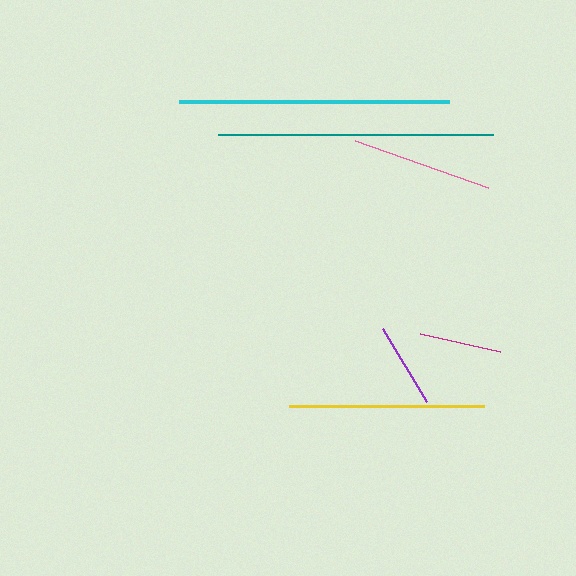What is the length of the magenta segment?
The magenta segment is approximately 81 pixels long.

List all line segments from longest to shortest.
From longest to shortest: teal, cyan, yellow, pink, purple, magenta.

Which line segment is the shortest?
The magenta line is the shortest at approximately 81 pixels.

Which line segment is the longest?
The teal line is the longest at approximately 275 pixels.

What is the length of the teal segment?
The teal segment is approximately 275 pixels long.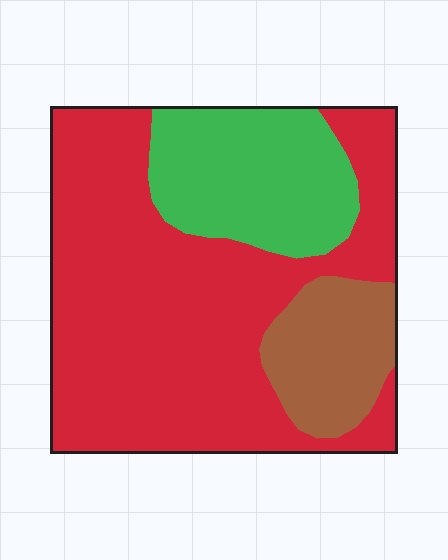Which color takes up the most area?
Red, at roughly 65%.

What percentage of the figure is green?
Green covers around 20% of the figure.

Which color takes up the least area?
Brown, at roughly 15%.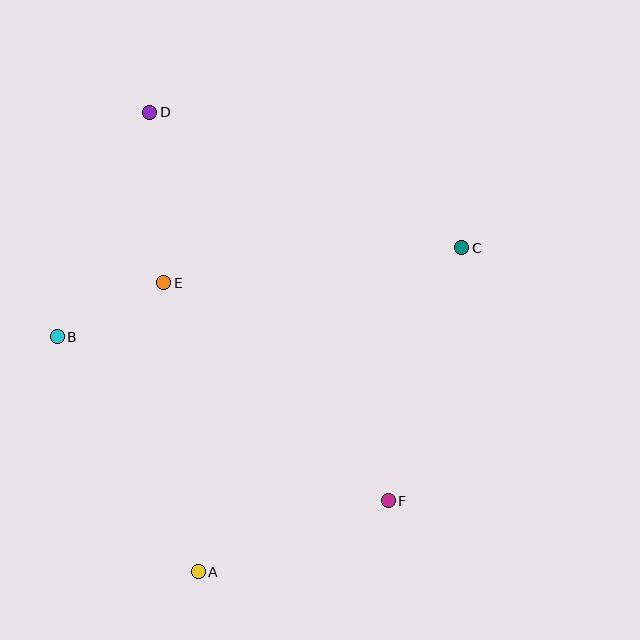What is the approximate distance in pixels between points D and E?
The distance between D and E is approximately 171 pixels.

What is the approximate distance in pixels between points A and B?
The distance between A and B is approximately 274 pixels.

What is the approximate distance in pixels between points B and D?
The distance between B and D is approximately 243 pixels.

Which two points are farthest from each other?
Points A and D are farthest from each other.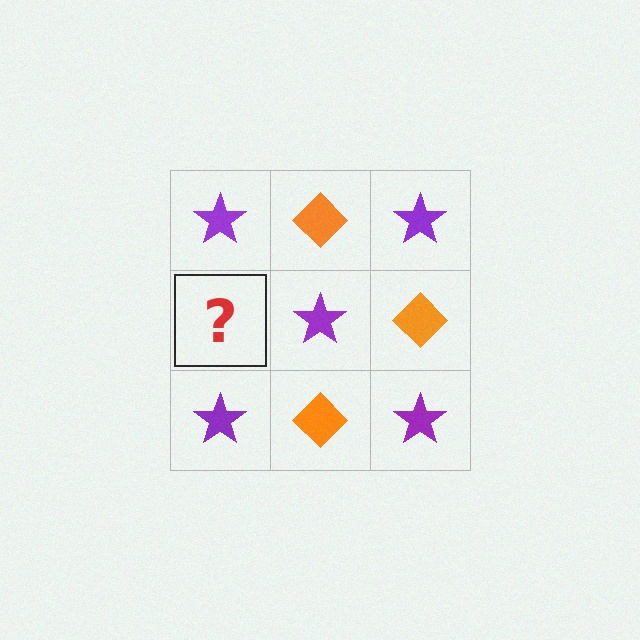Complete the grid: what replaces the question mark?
The question mark should be replaced with an orange diamond.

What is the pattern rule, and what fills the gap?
The rule is that it alternates purple star and orange diamond in a checkerboard pattern. The gap should be filled with an orange diamond.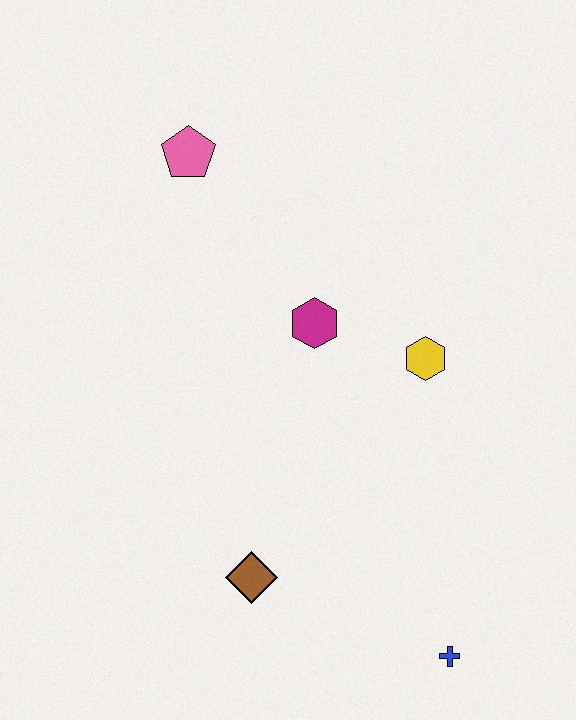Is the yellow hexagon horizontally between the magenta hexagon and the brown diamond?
No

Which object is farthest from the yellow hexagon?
The pink pentagon is farthest from the yellow hexagon.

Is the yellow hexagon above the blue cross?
Yes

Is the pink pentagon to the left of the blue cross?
Yes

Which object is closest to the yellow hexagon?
The magenta hexagon is closest to the yellow hexagon.